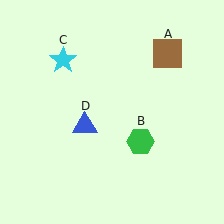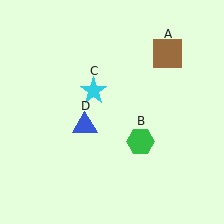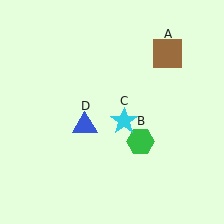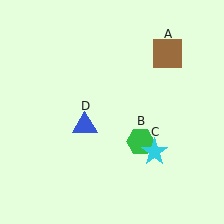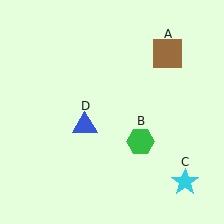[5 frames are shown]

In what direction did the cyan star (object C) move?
The cyan star (object C) moved down and to the right.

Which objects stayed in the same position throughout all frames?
Brown square (object A) and green hexagon (object B) and blue triangle (object D) remained stationary.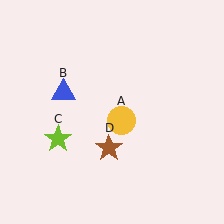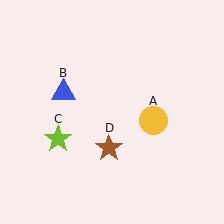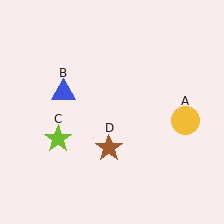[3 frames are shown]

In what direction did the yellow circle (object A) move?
The yellow circle (object A) moved right.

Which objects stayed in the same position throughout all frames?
Blue triangle (object B) and lime star (object C) and brown star (object D) remained stationary.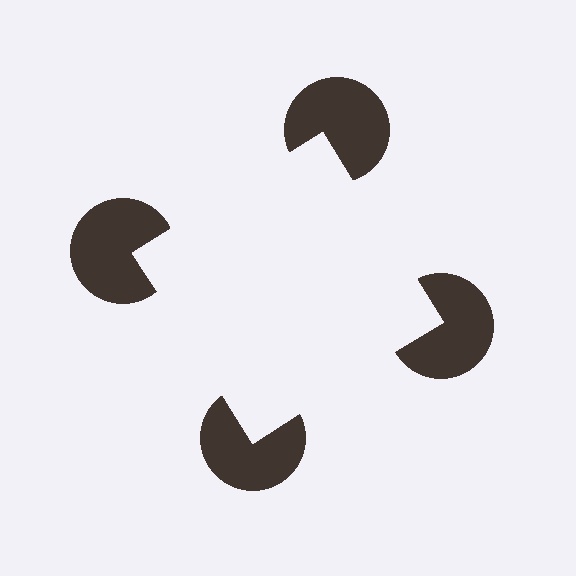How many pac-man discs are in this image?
There are 4 — one at each vertex of the illusory square.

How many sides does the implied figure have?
4 sides.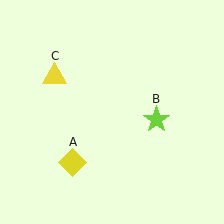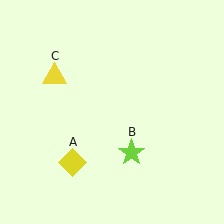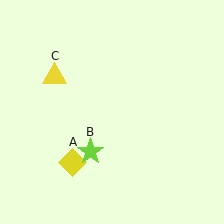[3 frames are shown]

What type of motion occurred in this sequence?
The lime star (object B) rotated clockwise around the center of the scene.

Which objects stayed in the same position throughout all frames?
Yellow diamond (object A) and yellow triangle (object C) remained stationary.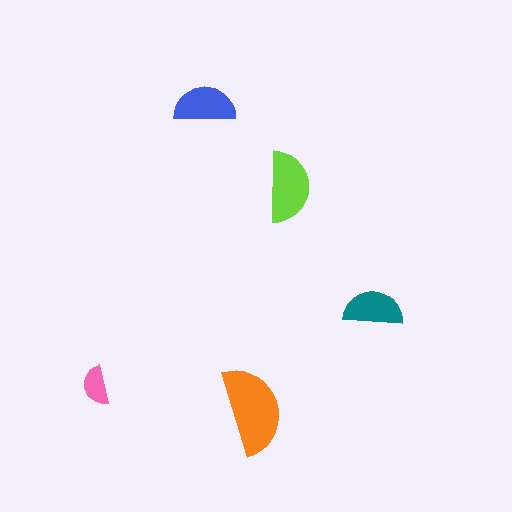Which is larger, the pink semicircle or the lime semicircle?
The lime one.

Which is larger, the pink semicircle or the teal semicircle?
The teal one.